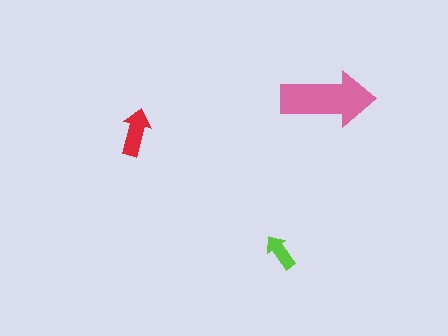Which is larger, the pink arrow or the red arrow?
The pink one.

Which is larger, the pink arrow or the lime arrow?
The pink one.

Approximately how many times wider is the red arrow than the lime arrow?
About 1.5 times wider.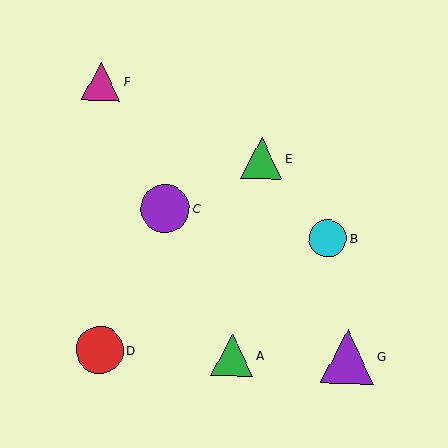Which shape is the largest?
The purple triangle (labeled G) is the largest.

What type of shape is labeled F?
Shape F is a magenta triangle.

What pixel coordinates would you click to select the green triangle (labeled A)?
Click at (232, 355) to select the green triangle A.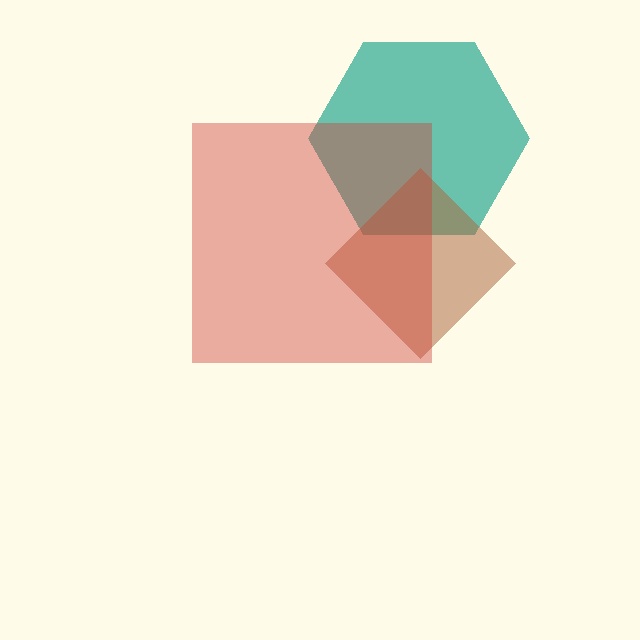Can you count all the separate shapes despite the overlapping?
Yes, there are 3 separate shapes.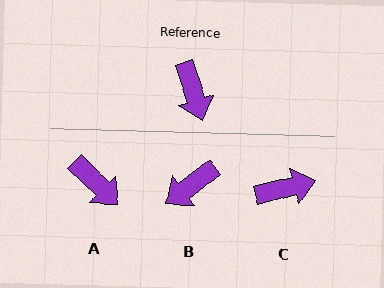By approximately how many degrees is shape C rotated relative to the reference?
Approximately 86 degrees counter-clockwise.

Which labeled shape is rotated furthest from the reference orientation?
C, about 86 degrees away.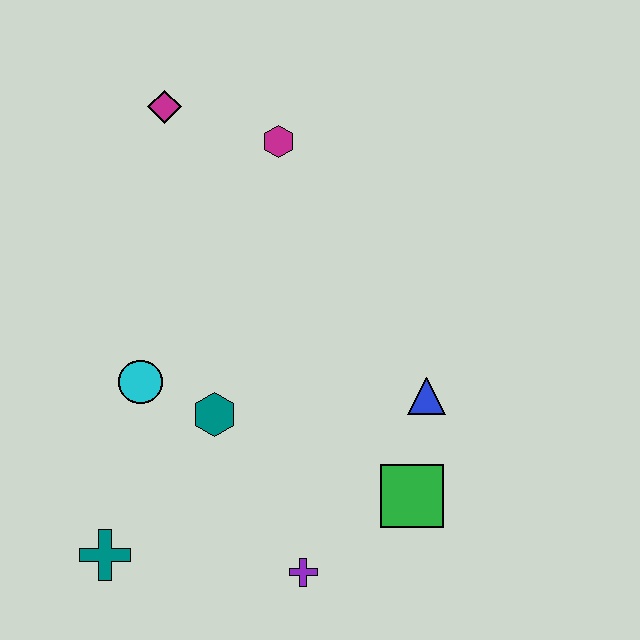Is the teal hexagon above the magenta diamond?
No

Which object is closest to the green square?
The blue triangle is closest to the green square.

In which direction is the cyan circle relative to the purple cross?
The cyan circle is above the purple cross.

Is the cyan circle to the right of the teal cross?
Yes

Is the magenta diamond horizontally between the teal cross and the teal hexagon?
Yes